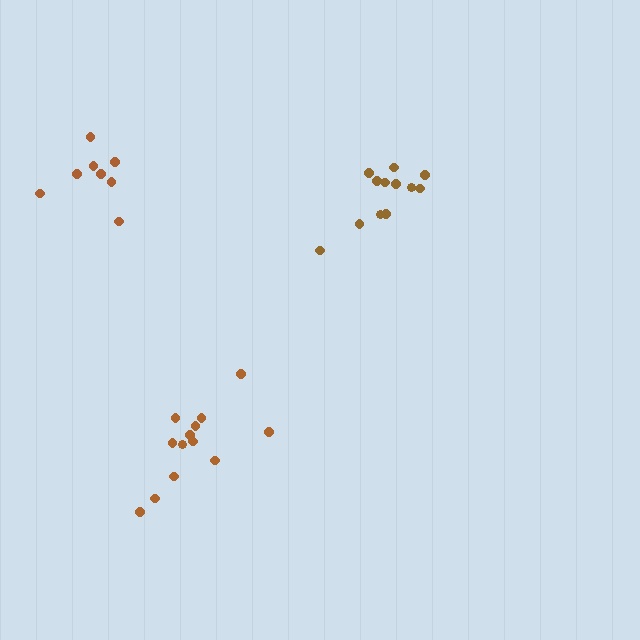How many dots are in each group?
Group 1: 12 dots, Group 2: 13 dots, Group 3: 8 dots (33 total).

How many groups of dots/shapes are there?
There are 3 groups.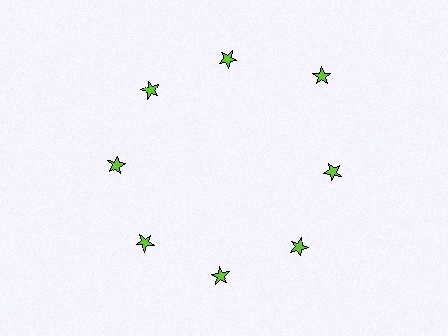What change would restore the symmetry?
The symmetry would be restored by moving it inward, back onto the ring so that all 8 stars sit at equal angles and equal distance from the center.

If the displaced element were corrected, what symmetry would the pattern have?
It would have 8-fold rotational symmetry — the pattern would map onto itself every 45 degrees.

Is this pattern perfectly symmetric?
No. The 8 lime stars are arranged in a ring, but one element near the 2 o'clock position is pushed outward from the center, breaking the 8-fold rotational symmetry.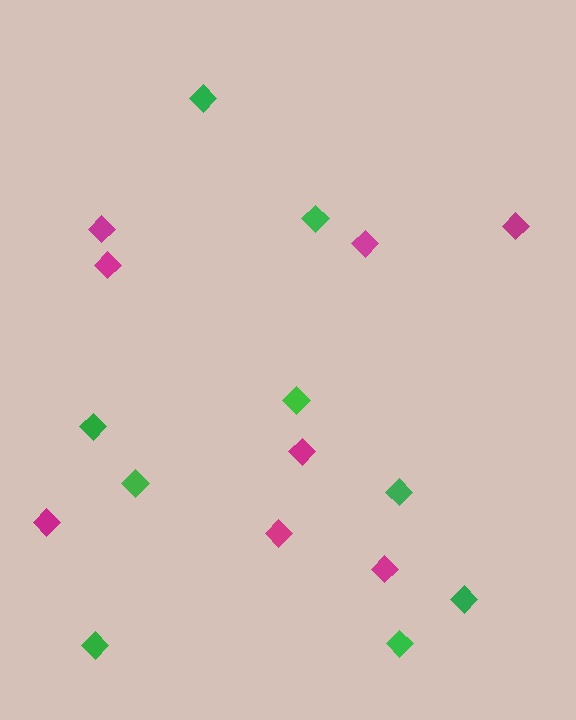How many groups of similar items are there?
There are 2 groups: one group of magenta diamonds (8) and one group of green diamonds (9).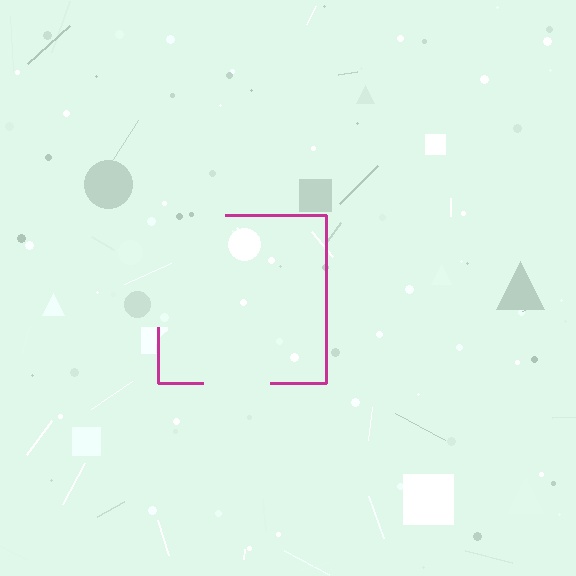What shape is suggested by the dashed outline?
The dashed outline suggests a square.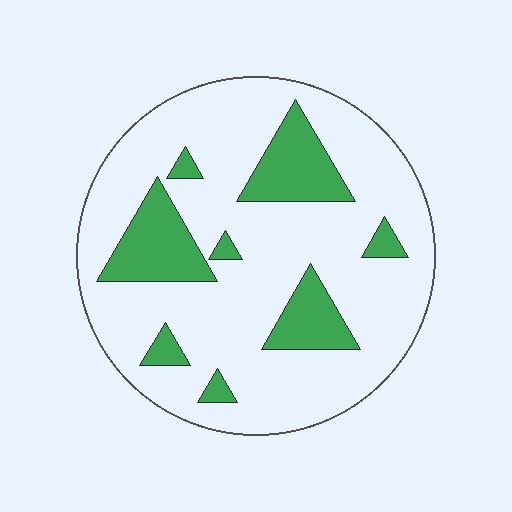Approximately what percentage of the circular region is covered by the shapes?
Approximately 20%.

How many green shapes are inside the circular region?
8.